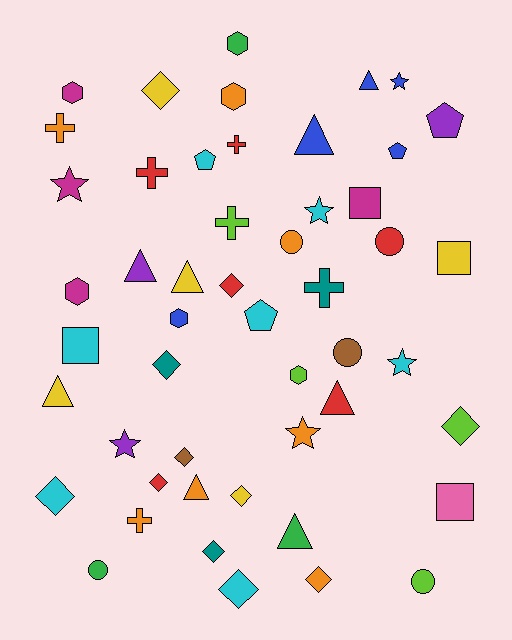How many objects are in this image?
There are 50 objects.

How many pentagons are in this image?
There are 4 pentagons.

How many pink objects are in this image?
There is 1 pink object.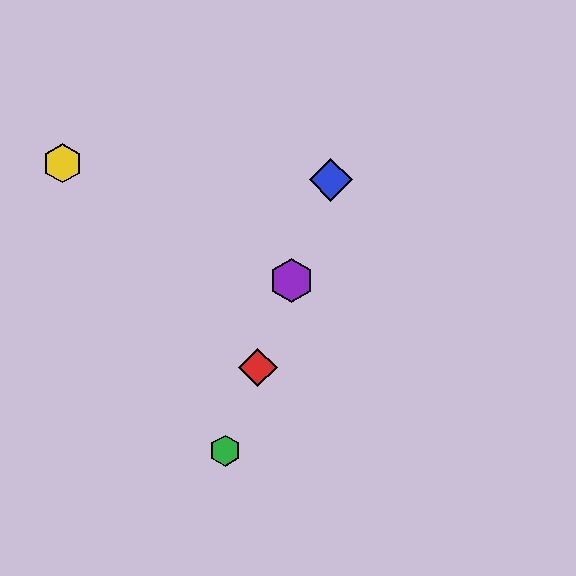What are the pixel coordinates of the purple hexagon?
The purple hexagon is at (291, 281).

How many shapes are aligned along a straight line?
4 shapes (the red diamond, the blue diamond, the green hexagon, the purple hexagon) are aligned along a straight line.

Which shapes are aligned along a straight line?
The red diamond, the blue diamond, the green hexagon, the purple hexagon are aligned along a straight line.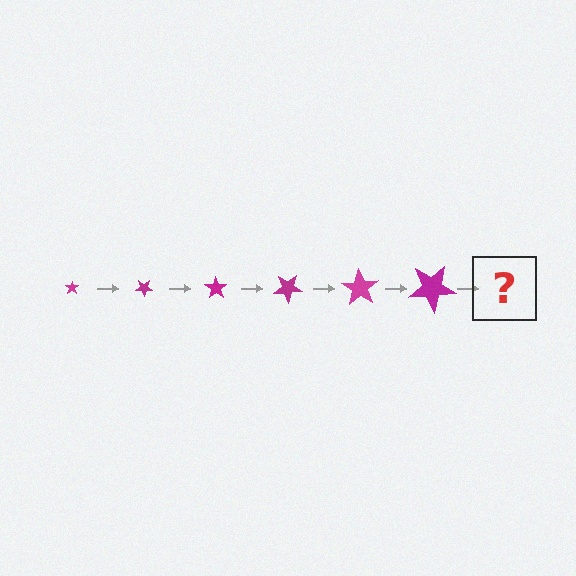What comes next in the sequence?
The next element should be a star, larger than the previous one and rotated 210 degrees from the start.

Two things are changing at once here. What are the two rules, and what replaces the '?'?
The two rules are that the star grows larger each step and it rotates 35 degrees each step. The '?' should be a star, larger than the previous one and rotated 210 degrees from the start.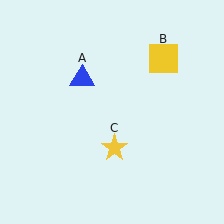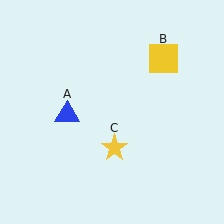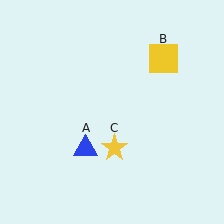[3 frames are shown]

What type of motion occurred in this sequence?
The blue triangle (object A) rotated counterclockwise around the center of the scene.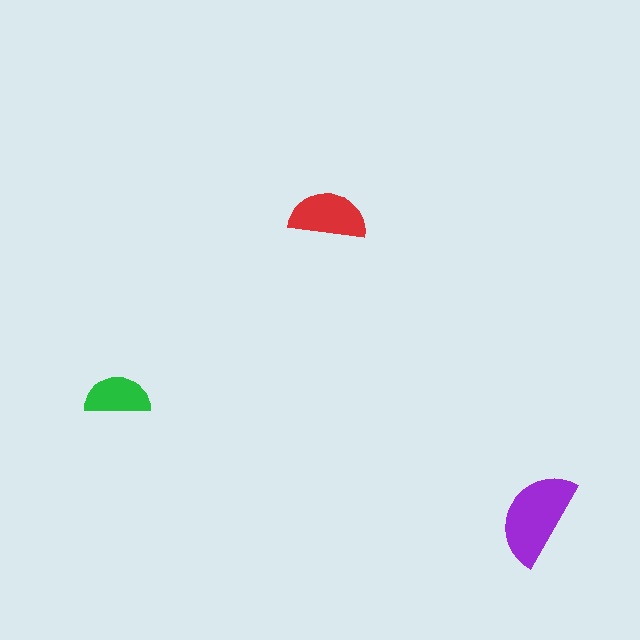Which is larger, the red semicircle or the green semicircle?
The red one.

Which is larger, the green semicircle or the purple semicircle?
The purple one.